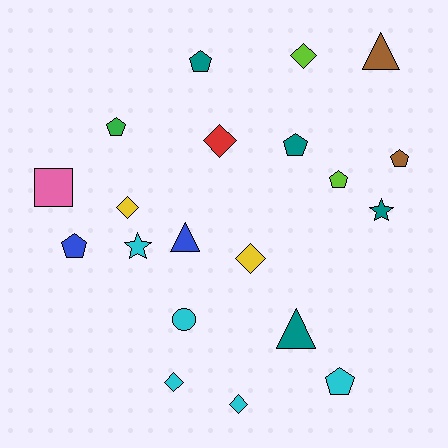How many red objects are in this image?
There is 1 red object.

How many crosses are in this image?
There are no crosses.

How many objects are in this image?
There are 20 objects.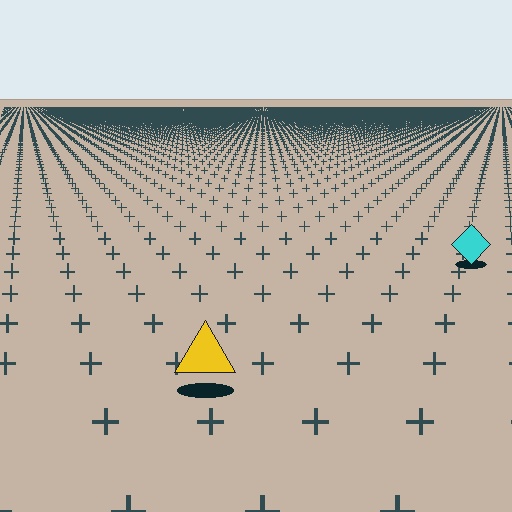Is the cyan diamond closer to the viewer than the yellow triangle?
No. The yellow triangle is closer — you can tell from the texture gradient: the ground texture is coarser near it.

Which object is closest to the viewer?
The yellow triangle is closest. The texture marks near it are larger and more spread out.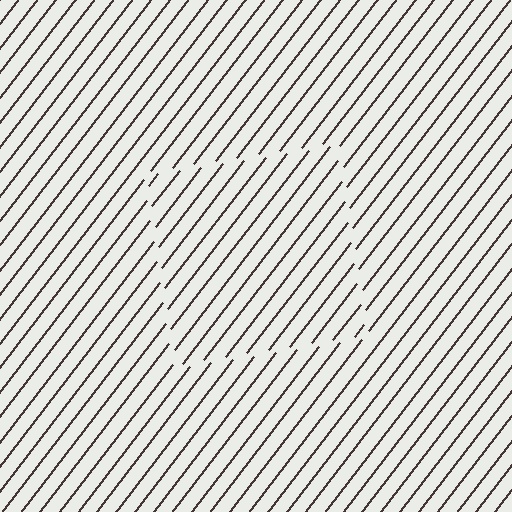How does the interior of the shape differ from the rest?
The interior of the shape contains the same grating, shifted by half a period — the contour is defined by the phase discontinuity where line-ends from the inner and outer gratings abut.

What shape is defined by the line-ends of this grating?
An illusory square. The interior of the shape contains the same grating, shifted by half a period — the contour is defined by the phase discontinuity where line-ends from the inner and outer gratings abut.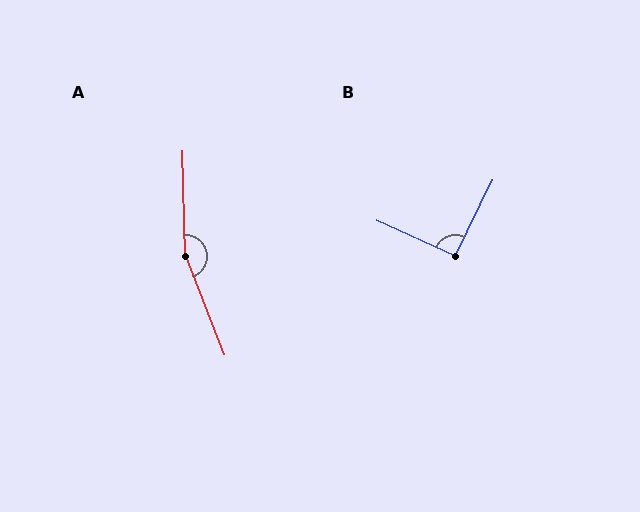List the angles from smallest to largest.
B (92°), A (160°).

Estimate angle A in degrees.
Approximately 160 degrees.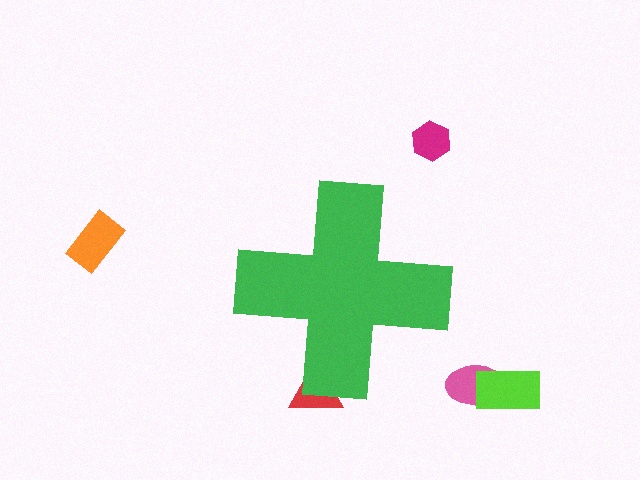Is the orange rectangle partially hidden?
No, the orange rectangle is fully visible.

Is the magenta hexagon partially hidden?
No, the magenta hexagon is fully visible.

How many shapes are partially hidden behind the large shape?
1 shape is partially hidden.